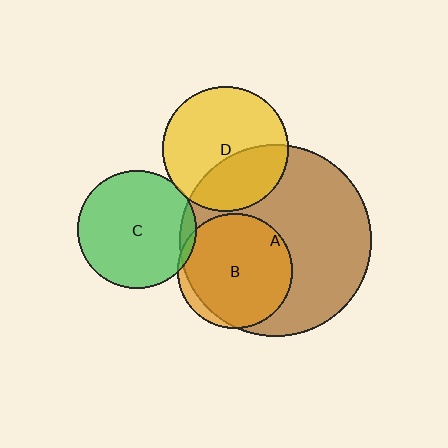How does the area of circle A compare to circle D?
Approximately 2.3 times.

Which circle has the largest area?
Circle A (brown).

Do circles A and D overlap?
Yes.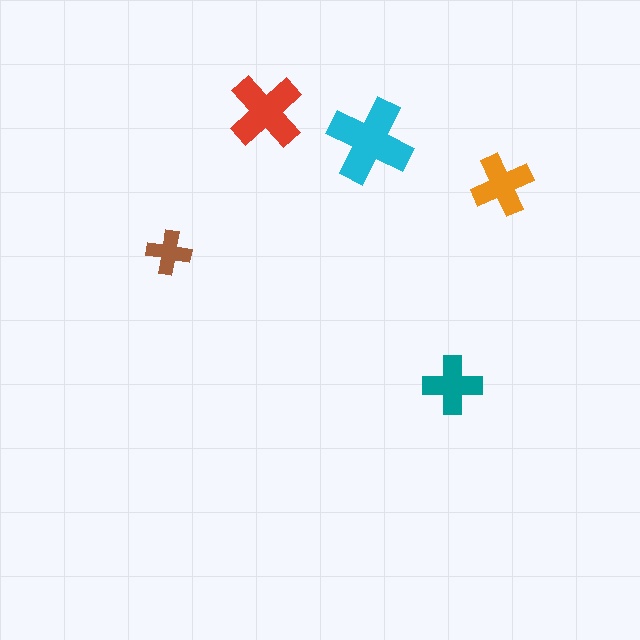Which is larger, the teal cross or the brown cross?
The teal one.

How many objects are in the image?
There are 5 objects in the image.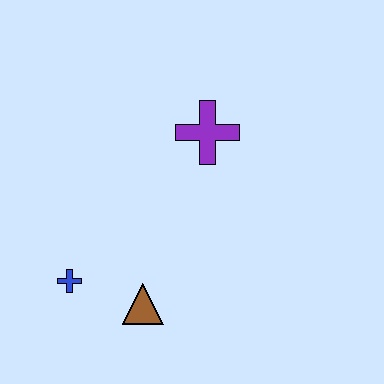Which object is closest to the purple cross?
The brown triangle is closest to the purple cross.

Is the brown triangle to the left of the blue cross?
No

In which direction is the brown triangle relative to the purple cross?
The brown triangle is below the purple cross.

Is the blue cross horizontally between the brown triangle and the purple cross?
No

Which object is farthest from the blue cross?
The purple cross is farthest from the blue cross.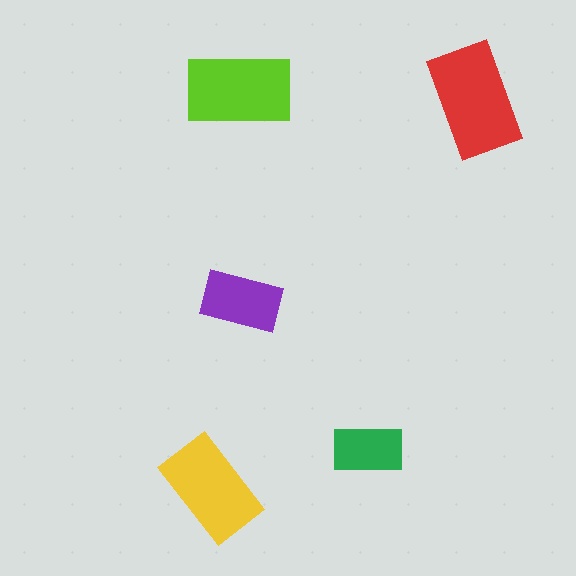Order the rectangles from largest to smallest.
the red one, the lime one, the yellow one, the purple one, the green one.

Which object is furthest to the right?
The red rectangle is rightmost.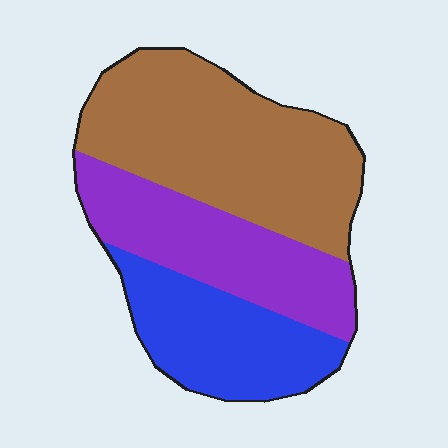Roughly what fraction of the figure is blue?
Blue takes up between a sixth and a third of the figure.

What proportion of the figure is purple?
Purple takes up about one quarter (1/4) of the figure.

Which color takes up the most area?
Brown, at roughly 45%.